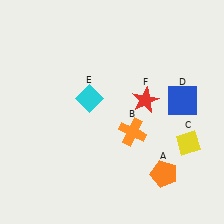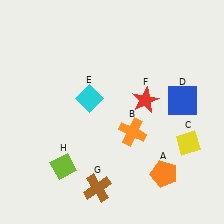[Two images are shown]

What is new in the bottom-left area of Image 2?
A brown cross (G) was added in the bottom-left area of Image 2.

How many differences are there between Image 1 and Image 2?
There are 2 differences between the two images.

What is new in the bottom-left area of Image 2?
A lime diamond (H) was added in the bottom-left area of Image 2.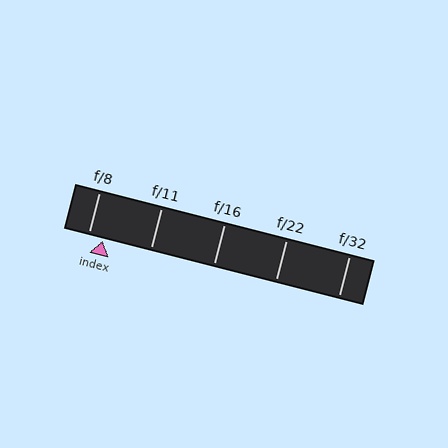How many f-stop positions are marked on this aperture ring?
There are 5 f-stop positions marked.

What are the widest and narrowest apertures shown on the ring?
The widest aperture shown is f/8 and the narrowest is f/32.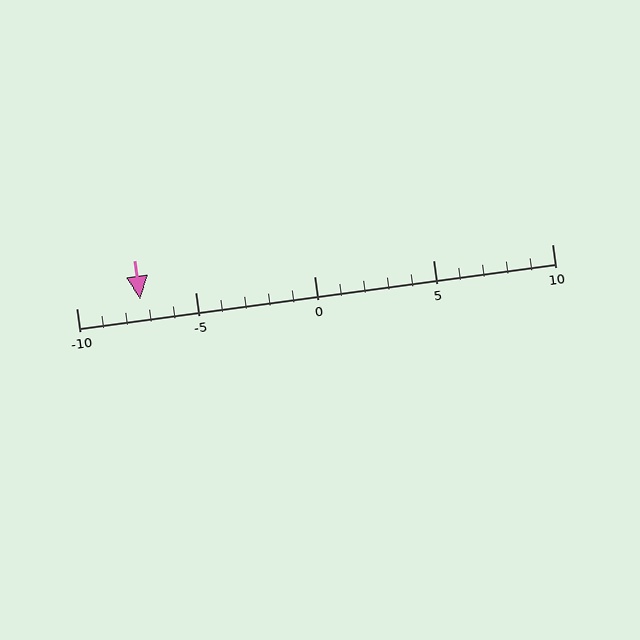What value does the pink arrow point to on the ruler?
The pink arrow points to approximately -7.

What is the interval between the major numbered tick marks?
The major tick marks are spaced 5 units apart.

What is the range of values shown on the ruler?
The ruler shows values from -10 to 10.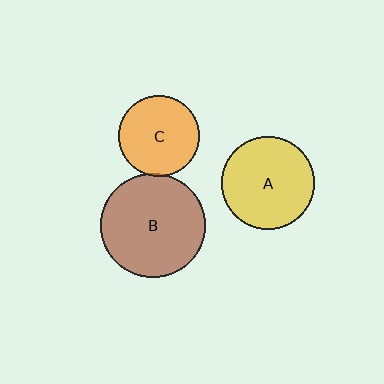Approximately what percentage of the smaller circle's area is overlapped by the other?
Approximately 5%.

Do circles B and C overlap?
Yes.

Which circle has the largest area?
Circle B (brown).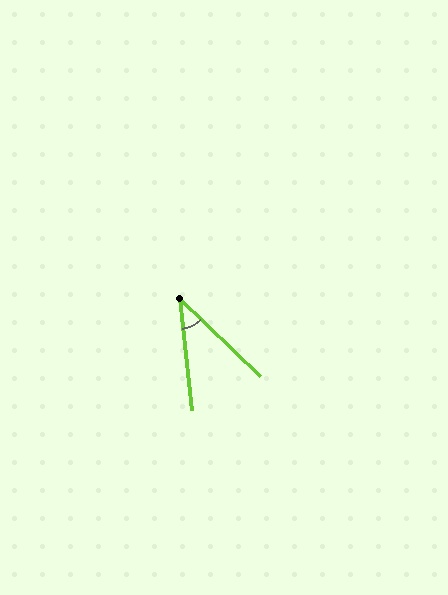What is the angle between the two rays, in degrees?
Approximately 40 degrees.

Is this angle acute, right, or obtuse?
It is acute.